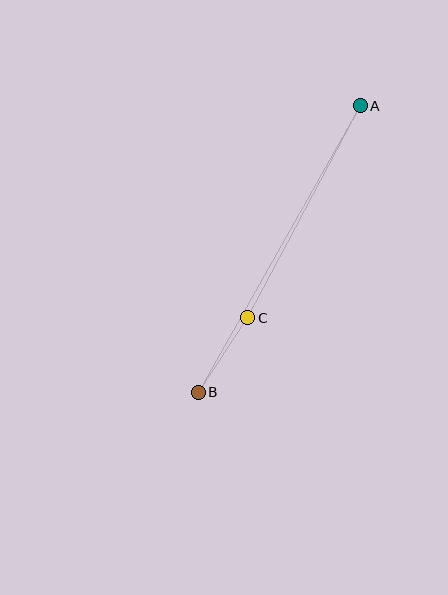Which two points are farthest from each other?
Points A and B are farthest from each other.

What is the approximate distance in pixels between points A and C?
The distance between A and C is approximately 240 pixels.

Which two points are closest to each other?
Points B and C are closest to each other.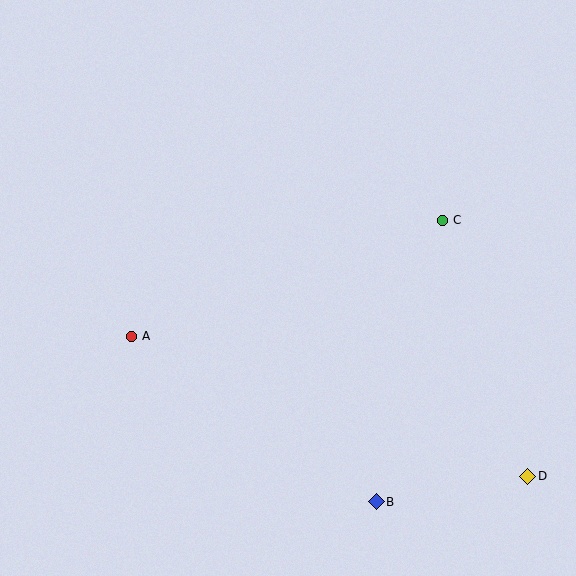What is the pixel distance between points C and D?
The distance between C and D is 270 pixels.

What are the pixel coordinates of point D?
Point D is at (528, 476).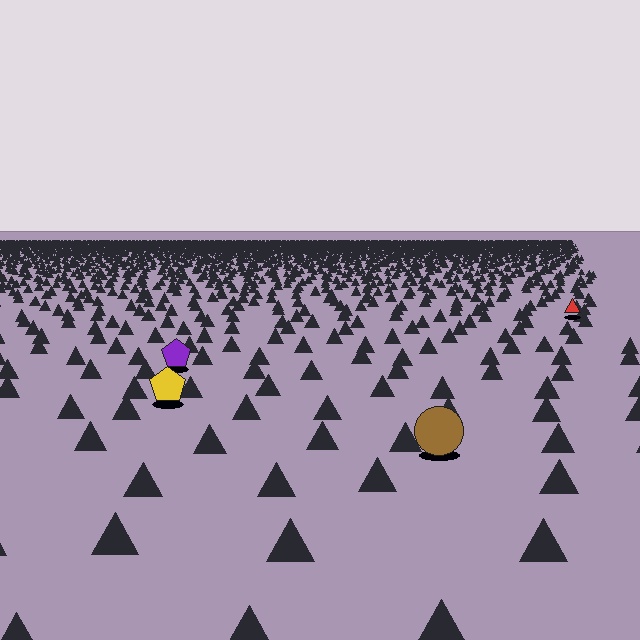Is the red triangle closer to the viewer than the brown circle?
No. The brown circle is closer — you can tell from the texture gradient: the ground texture is coarser near it.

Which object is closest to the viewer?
The brown circle is closest. The texture marks near it are larger and more spread out.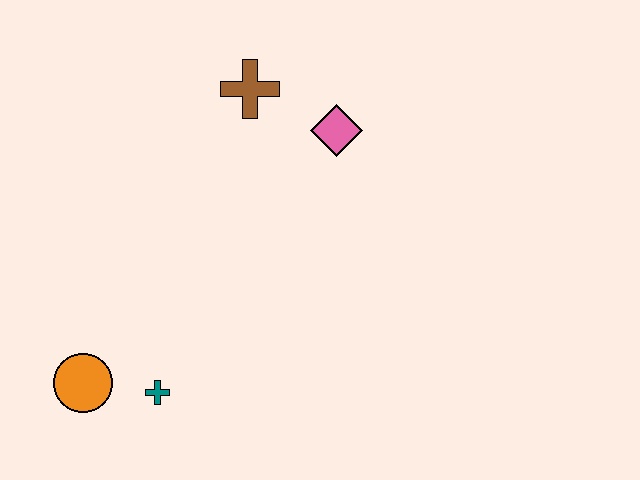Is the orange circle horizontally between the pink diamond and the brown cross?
No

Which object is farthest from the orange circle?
The pink diamond is farthest from the orange circle.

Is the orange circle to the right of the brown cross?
No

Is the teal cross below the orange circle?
Yes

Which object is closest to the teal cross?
The orange circle is closest to the teal cross.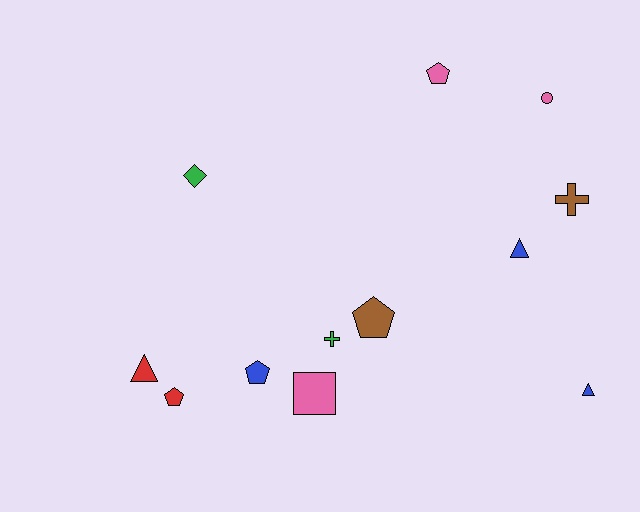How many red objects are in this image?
There are 2 red objects.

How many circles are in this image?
There is 1 circle.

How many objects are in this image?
There are 12 objects.